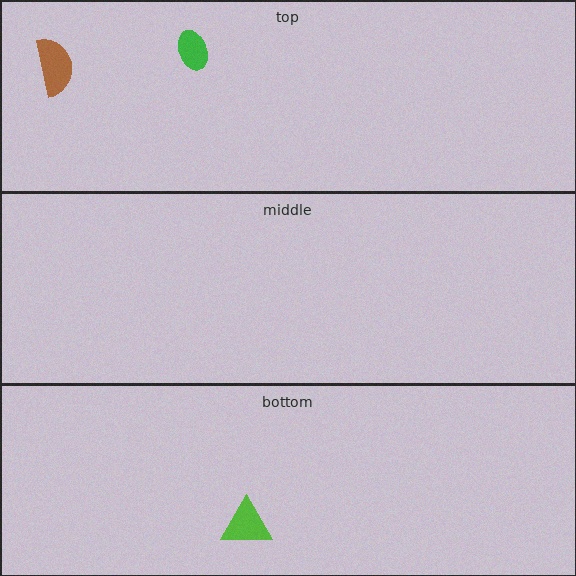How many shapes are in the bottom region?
1.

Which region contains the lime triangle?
The bottom region.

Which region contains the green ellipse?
The top region.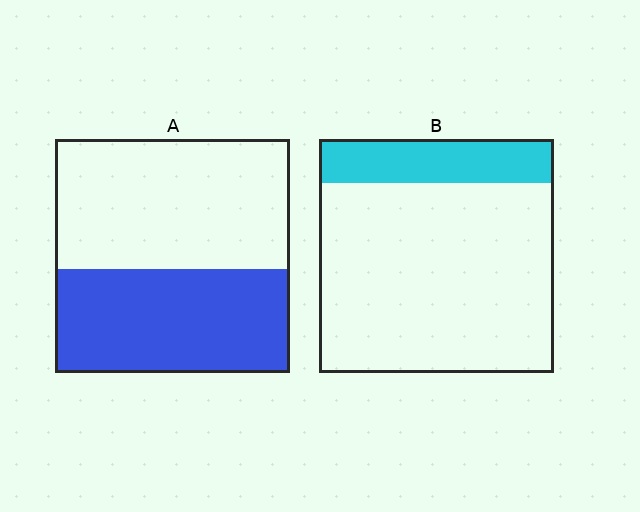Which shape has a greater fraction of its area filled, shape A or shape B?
Shape A.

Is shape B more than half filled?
No.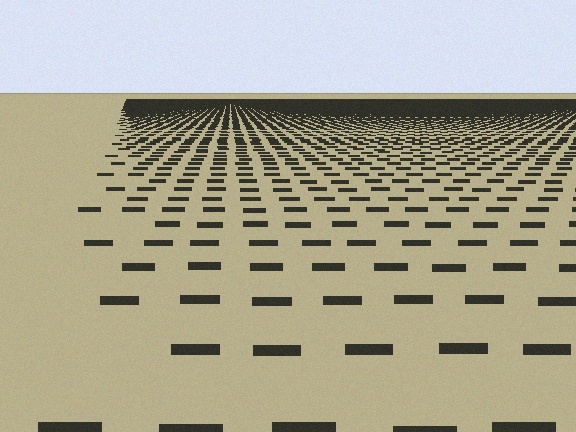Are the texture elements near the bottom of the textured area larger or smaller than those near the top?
Larger. Near the bottom, elements are closer to the viewer and appear at a bigger on-screen size.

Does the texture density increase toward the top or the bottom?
Density increases toward the top.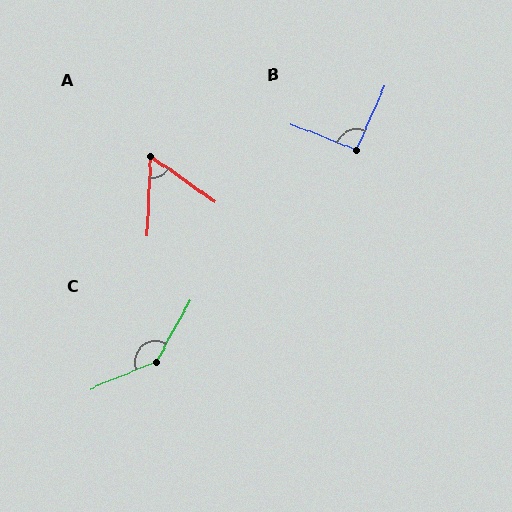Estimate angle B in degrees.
Approximately 92 degrees.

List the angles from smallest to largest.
A (57°), B (92°), C (141°).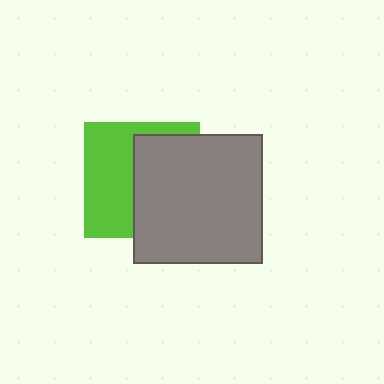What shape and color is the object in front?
The object in front is a gray square.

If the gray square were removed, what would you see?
You would see the complete lime square.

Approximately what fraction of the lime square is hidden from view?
Roughly 51% of the lime square is hidden behind the gray square.